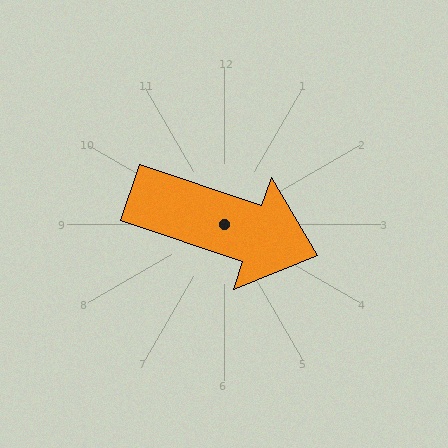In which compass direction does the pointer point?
East.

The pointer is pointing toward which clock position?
Roughly 4 o'clock.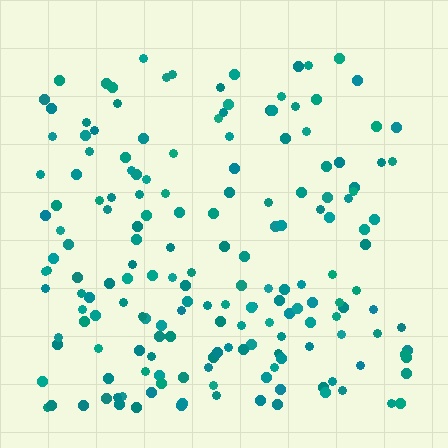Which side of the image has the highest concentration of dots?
The bottom.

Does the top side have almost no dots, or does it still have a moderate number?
Still a moderate number, just noticeably fewer than the bottom.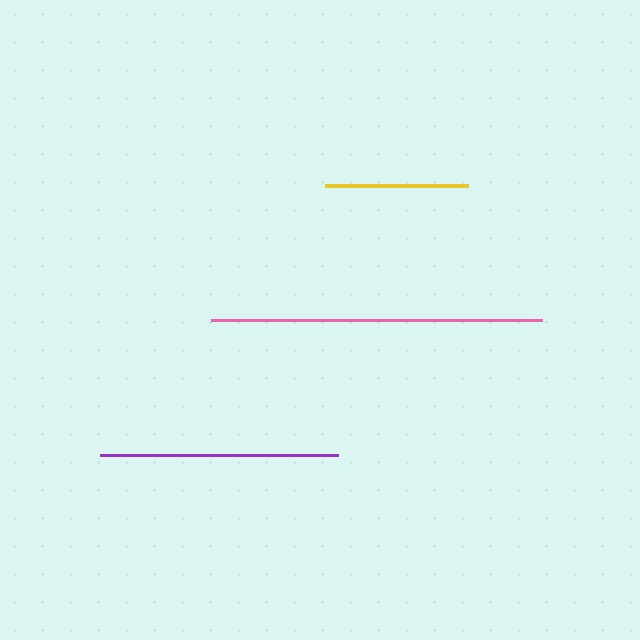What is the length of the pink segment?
The pink segment is approximately 332 pixels long.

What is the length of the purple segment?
The purple segment is approximately 238 pixels long.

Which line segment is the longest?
The pink line is the longest at approximately 332 pixels.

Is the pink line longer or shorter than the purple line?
The pink line is longer than the purple line.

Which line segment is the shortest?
The yellow line is the shortest at approximately 144 pixels.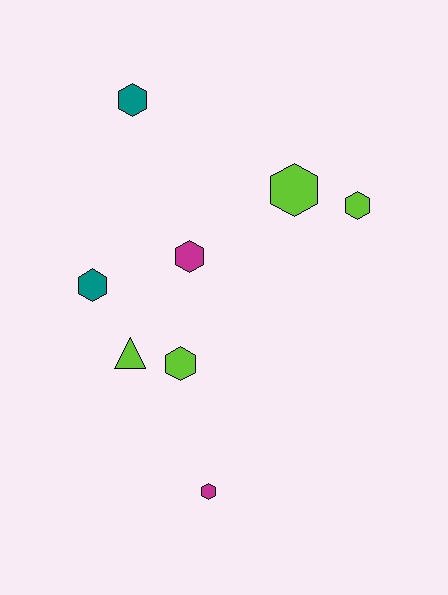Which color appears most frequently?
Lime, with 4 objects.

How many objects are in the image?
There are 8 objects.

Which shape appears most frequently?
Hexagon, with 7 objects.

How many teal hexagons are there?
There are 2 teal hexagons.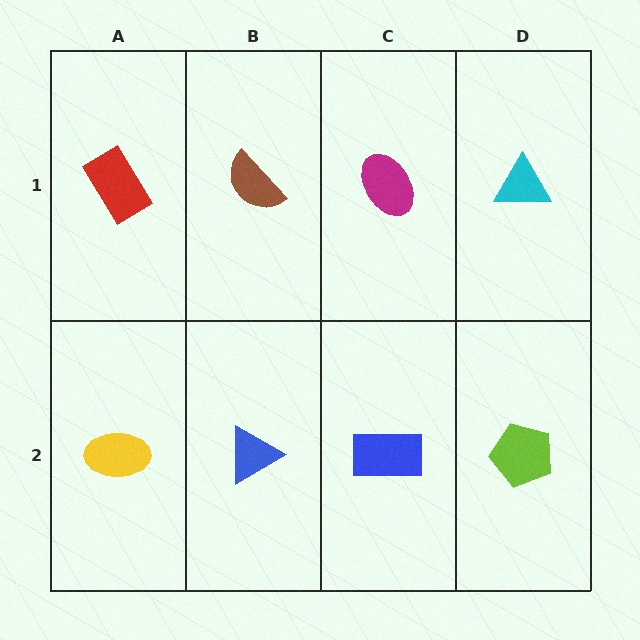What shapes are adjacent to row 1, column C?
A blue rectangle (row 2, column C), a brown semicircle (row 1, column B), a cyan triangle (row 1, column D).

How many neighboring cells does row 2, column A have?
2.